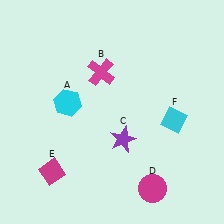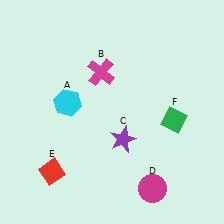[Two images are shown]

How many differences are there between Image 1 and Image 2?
There are 2 differences between the two images.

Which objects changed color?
E changed from magenta to red. F changed from cyan to green.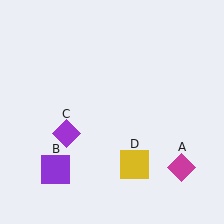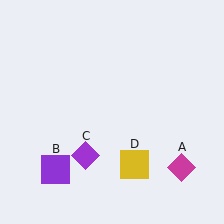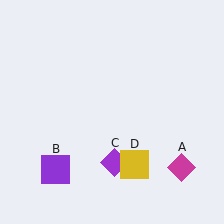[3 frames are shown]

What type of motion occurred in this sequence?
The purple diamond (object C) rotated counterclockwise around the center of the scene.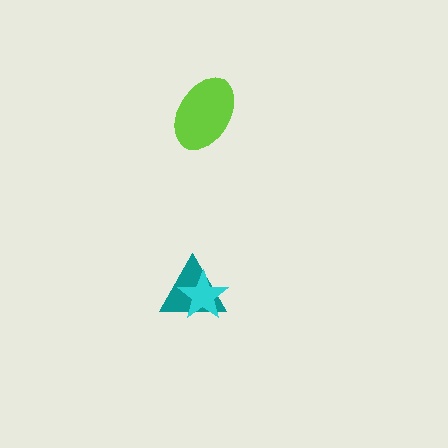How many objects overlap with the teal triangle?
1 object overlaps with the teal triangle.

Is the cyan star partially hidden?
No, no other shape covers it.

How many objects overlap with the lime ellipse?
0 objects overlap with the lime ellipse.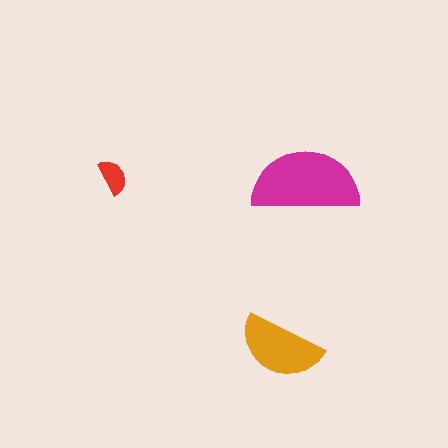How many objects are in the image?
There are 3 objects in the image.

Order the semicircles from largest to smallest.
the magenta one, the orange one, the red one.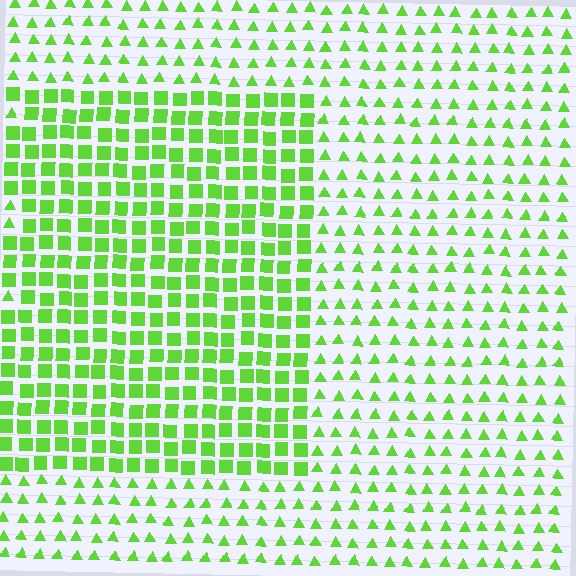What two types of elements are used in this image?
The image uses squares inside the rectangle region and triangles outside it.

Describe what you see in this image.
The image is filled with small lime elements arranged in a uniform grid. A rectangle-shaped region contains squares, while the surrounding area contains triangles. The boundary is defined purely by the change in element shape.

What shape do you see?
I see a rectangle.